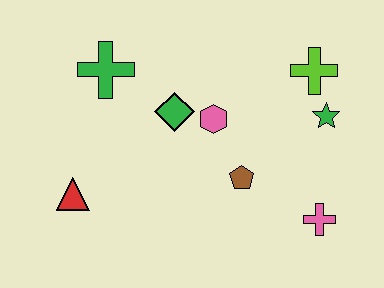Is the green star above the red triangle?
Yes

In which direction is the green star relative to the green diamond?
The green star is to the right of the green diamond.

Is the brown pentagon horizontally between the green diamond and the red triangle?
No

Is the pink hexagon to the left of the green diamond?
No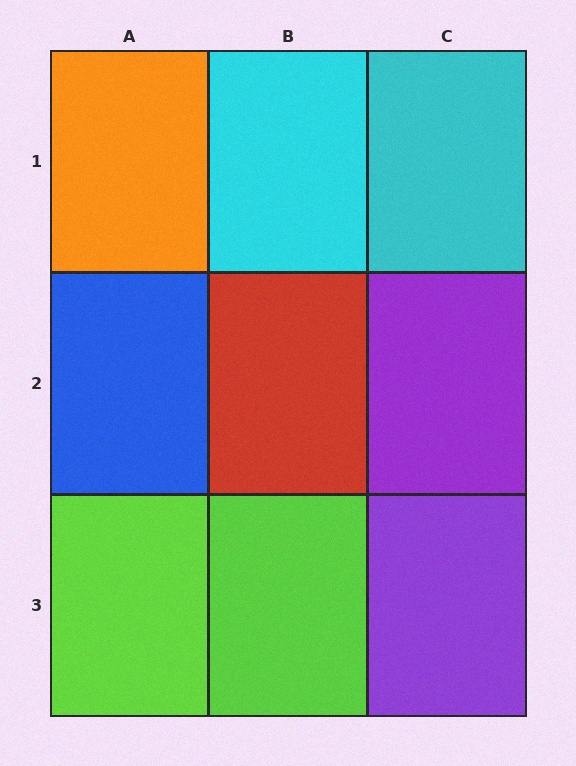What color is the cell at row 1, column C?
Cyan.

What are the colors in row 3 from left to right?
Lime, lime, purple.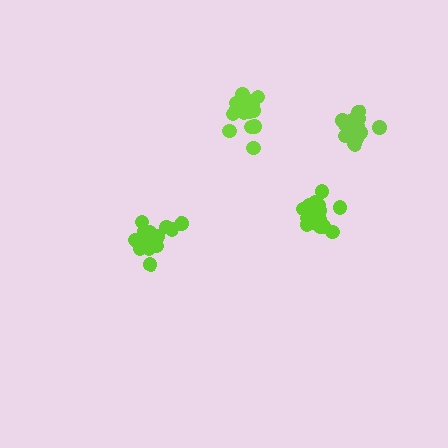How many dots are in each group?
Group 1: 18 dots, Group 2: 17 dots, Group 3: 20 dots, Group 4: 16 dots (71 total).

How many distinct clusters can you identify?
There are 4 distinct clusters.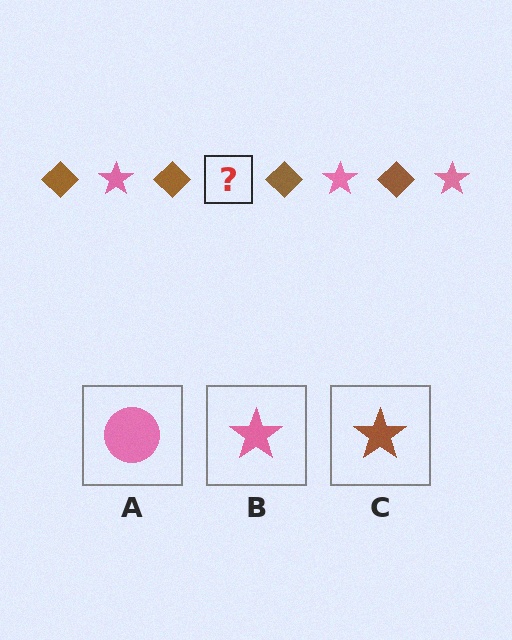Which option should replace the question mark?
Option B.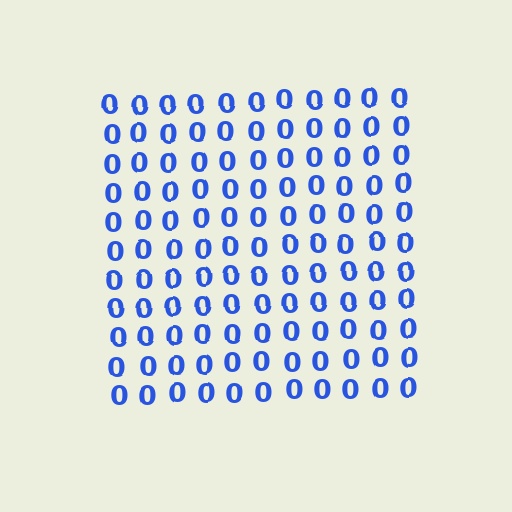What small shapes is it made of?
It is made of small digit 0's.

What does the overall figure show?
The overall figure shows a square.